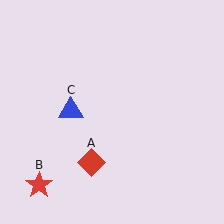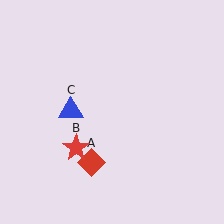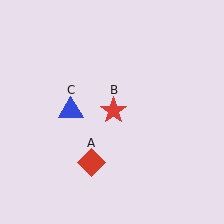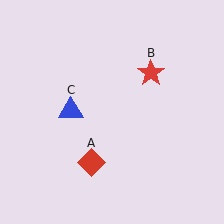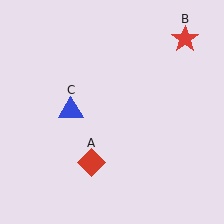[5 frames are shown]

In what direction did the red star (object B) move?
The red star (object B) moved up and to the right.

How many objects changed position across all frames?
1 object changed position: red star (object B).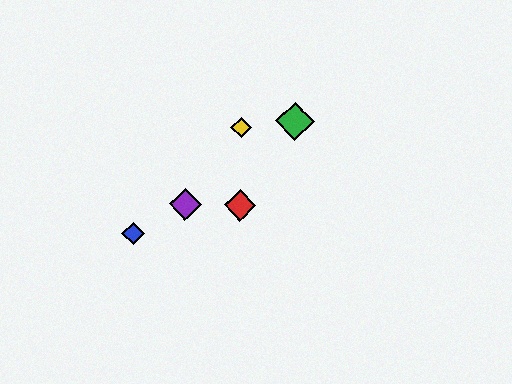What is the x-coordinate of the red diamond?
The red diamond is at x≈240.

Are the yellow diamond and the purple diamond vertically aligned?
No, the yellow diamond is at x≈241 and the purple diamond is at x≈185.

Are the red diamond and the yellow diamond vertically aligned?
Yes, both are at x≈240.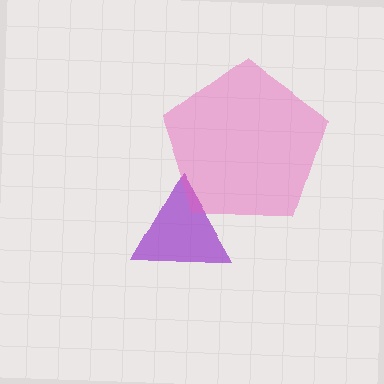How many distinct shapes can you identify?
There are 2 distinct shapes: a purple triangle, a pink pentagon.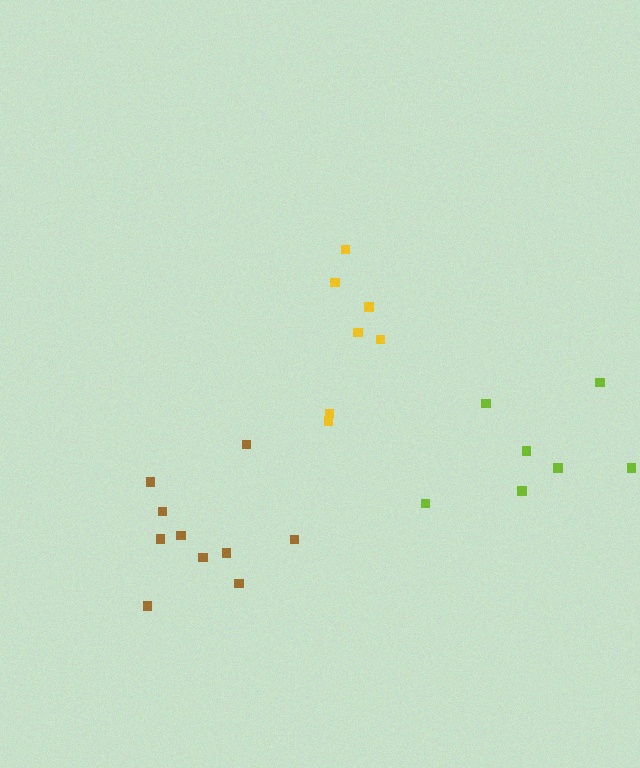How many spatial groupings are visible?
There are 3 spatial groupings.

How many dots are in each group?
Group 1: 7 dots, Group 2: 10 dots, Group 3: 7 dots (24 total).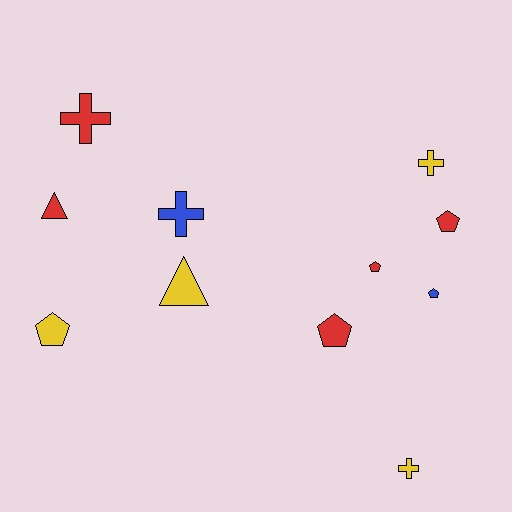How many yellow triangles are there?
There is 1 yellow triangle.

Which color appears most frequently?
Red, with 5 objects.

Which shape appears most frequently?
Pentagon, with 5 objects.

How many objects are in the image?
There are 11 objects.